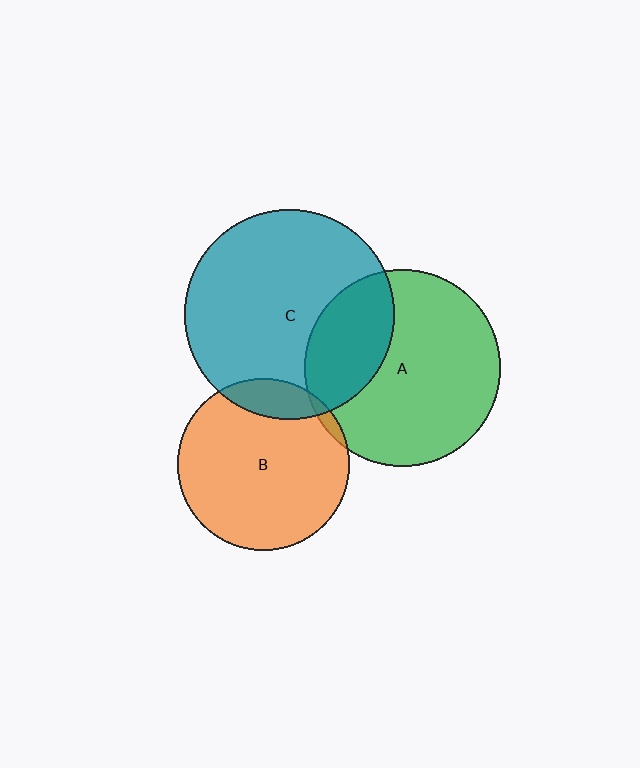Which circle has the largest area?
Circle C (teal).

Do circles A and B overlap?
Yes.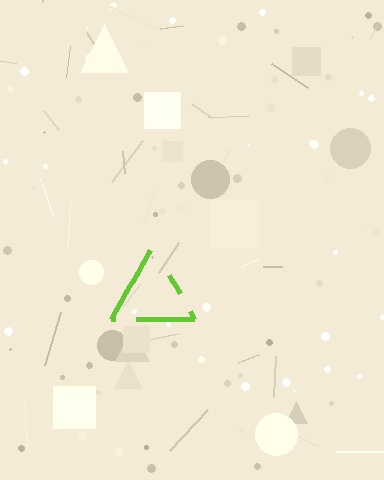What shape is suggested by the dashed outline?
The dashed outline suggests a triangle.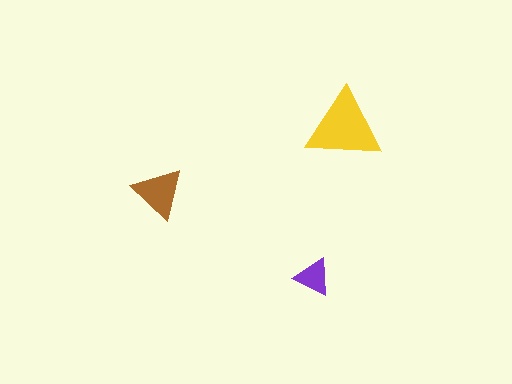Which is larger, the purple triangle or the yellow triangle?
The yellow one.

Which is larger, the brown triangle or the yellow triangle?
The yellow one.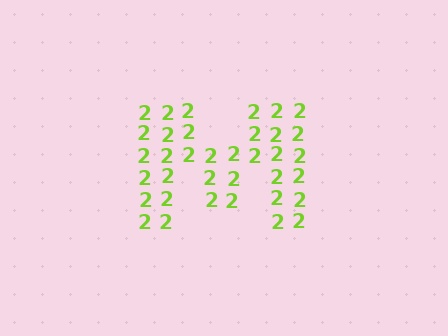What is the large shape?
The large shape is the letter M.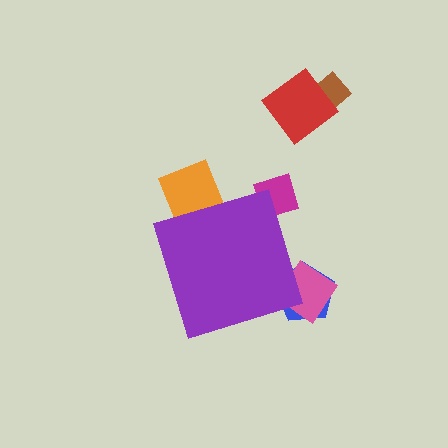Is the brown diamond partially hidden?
No, the brown diamond is fully visible.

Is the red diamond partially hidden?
No, the red diamond is fully visible.